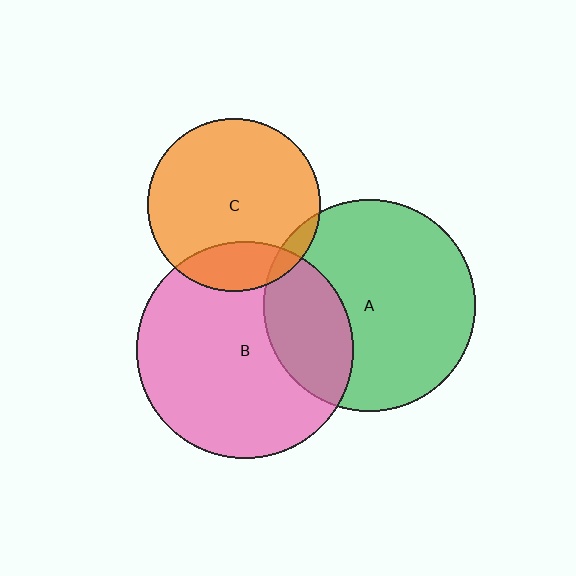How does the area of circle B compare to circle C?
Approximately 1.6 times.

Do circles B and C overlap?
Yes.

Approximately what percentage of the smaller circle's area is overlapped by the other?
Approximately 20%.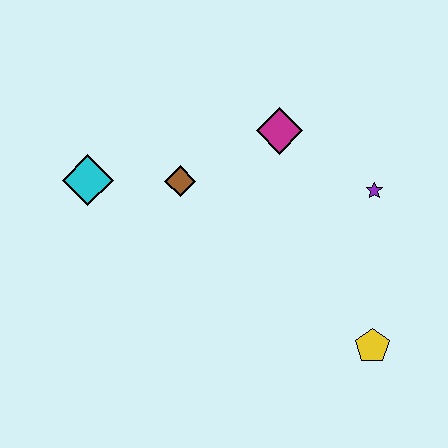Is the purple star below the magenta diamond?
Yes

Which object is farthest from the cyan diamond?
The yellow pentagon is farthest from the cyan diamond.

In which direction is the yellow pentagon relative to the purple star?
The yellow pentagon is below the purple star.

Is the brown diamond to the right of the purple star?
No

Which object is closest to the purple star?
The magenta diamond is closest to the purple star.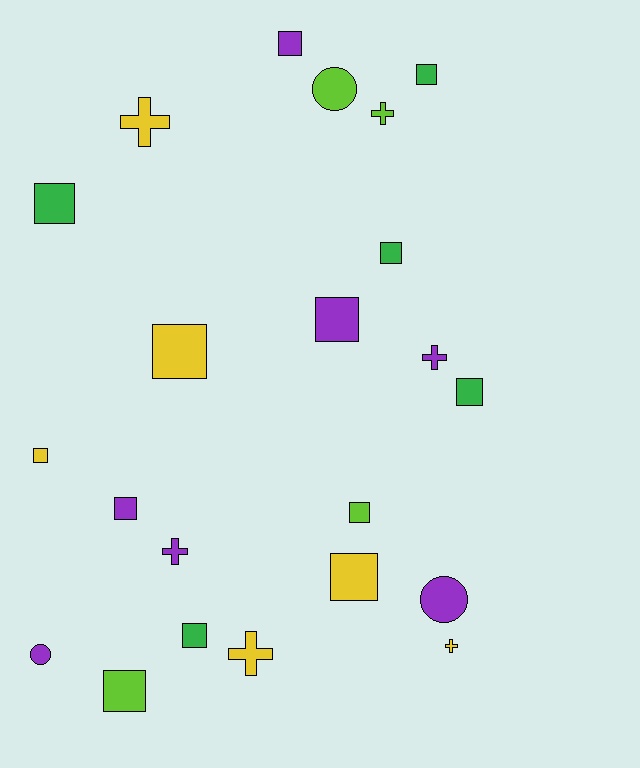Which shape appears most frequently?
Square, with 13 objects.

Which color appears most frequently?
Purple, with 7 objects.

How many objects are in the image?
There are 22 objects.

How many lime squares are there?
There are 2 lime squares.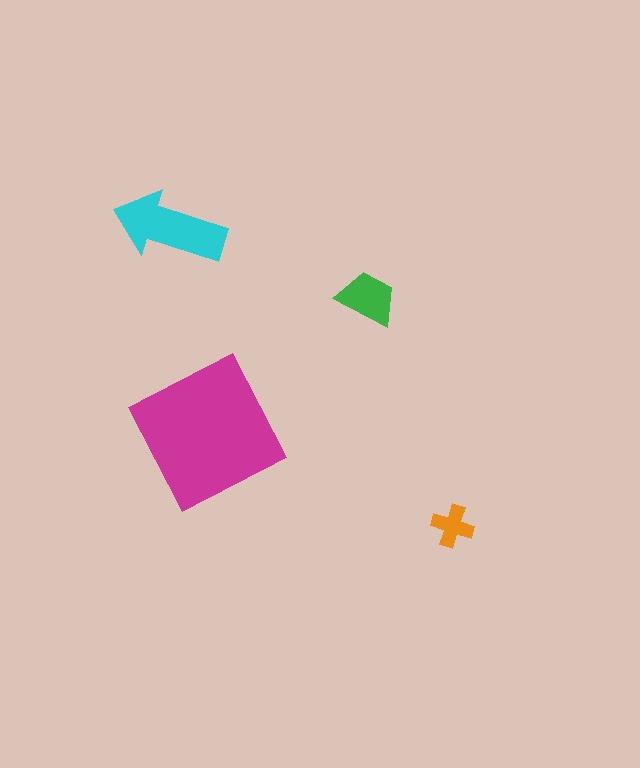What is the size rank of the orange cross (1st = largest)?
4th.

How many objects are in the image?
There are 4 objects in the image.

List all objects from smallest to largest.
The orange cross, the green trapezoid, the cyan arrow, the magenta square.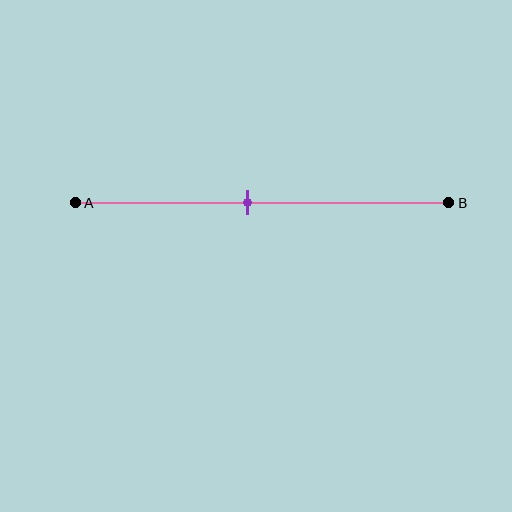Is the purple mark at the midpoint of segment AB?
No, the mark is at about 45% from A, not at the 50% midpoint.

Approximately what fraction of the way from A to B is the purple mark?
The purple mark is approximately 45% of the way from A to B.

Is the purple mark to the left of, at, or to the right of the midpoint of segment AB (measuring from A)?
The purple mark is to the left of the midpoint of segment AB.